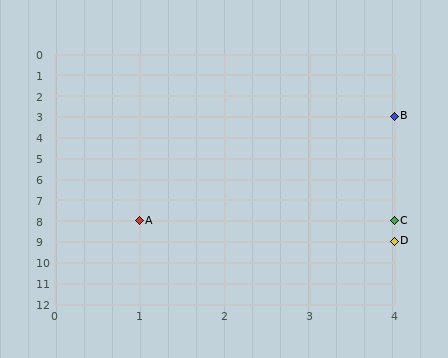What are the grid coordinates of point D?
Point D is at grid coordinates (4, 9).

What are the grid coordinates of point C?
Point C is at grid coordinates (4, 8).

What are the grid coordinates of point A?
Point A is at grid coordinates (1, 8).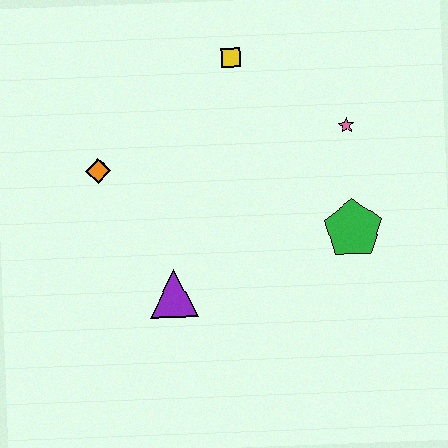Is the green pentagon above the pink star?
No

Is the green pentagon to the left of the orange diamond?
No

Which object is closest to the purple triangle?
The orange diamond is closest to the purple triangle.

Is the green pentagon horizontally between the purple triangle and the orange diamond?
No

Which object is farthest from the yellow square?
The purple triangle is farthest from the yellow square.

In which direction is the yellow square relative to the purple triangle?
The yellow square is above the purple triangle.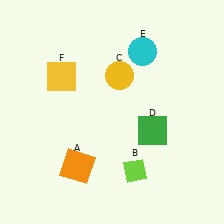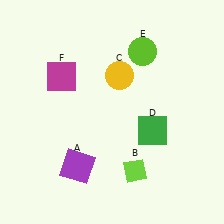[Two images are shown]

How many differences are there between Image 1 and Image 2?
There are 3 differences between the two images.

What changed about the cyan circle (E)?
In Image 1, E is cyan. In Image 2, it changed to lime.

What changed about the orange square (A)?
In Image 1, A is orange. In Image 2, it changed to purple.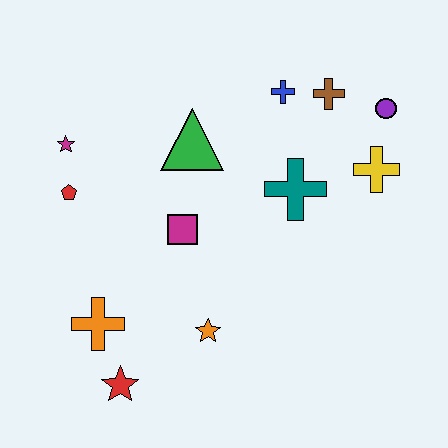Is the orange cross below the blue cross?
Yes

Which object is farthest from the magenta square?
The purple circle is farthest from the magenta square.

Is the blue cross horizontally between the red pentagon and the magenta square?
No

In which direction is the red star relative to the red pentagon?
The red star is below the red pentagon.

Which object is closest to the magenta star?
The red pentagon is closest to the magenta star.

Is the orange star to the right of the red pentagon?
Yes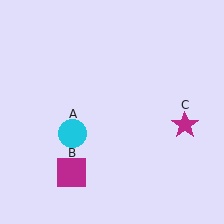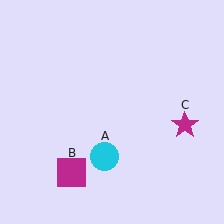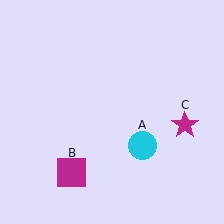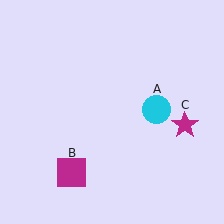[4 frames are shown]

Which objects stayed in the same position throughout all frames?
Magenta square (object B) and magenta star (object C) remained stationary.